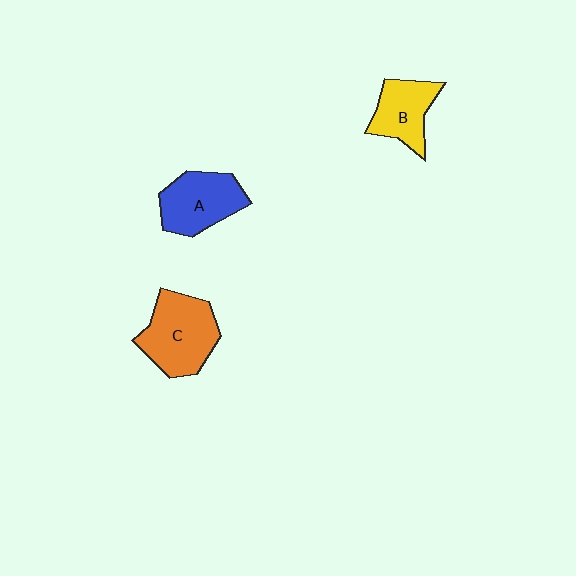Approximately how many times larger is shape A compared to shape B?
Approximately 1.2 times.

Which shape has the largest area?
Shape C (orange).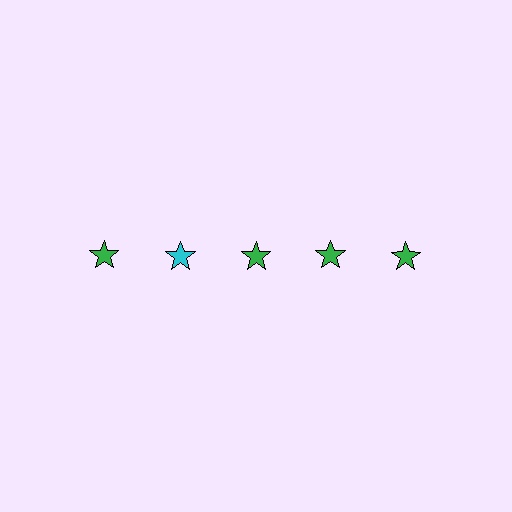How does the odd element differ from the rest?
It has a different color: cyan instead of green.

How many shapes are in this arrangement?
There are 5 shapes arranged in a grid pattern.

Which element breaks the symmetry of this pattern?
The cyan star in the top row, second from left column breaks the symmetry. All other shapes are green stars.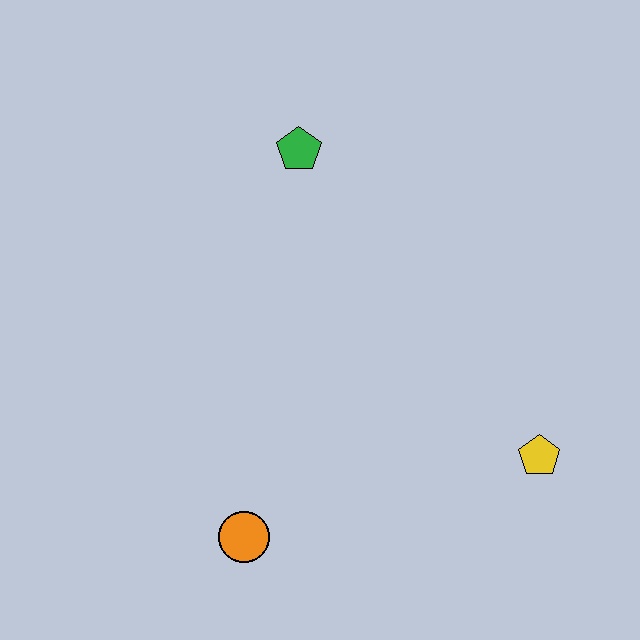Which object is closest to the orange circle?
The yellow pentagon is closest to the orange circle.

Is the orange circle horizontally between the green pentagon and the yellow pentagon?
No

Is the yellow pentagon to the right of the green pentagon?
Yes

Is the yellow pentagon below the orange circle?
No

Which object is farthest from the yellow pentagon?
The green pentagon is farthest from the yellow pentagon.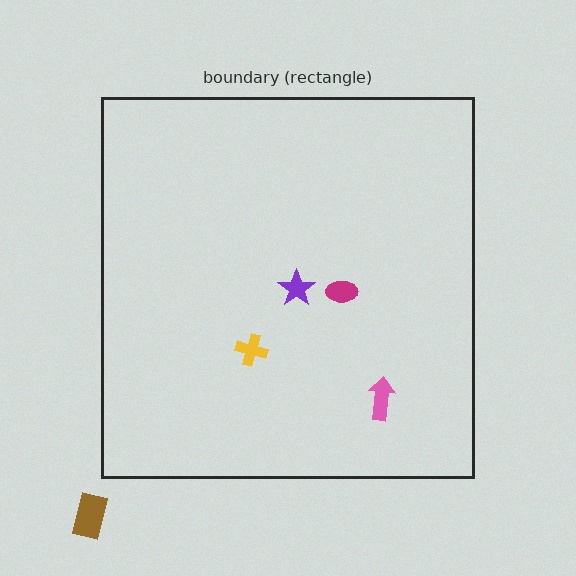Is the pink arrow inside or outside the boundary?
Inside.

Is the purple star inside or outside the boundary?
Inside.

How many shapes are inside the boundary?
4 inside, 1 outside.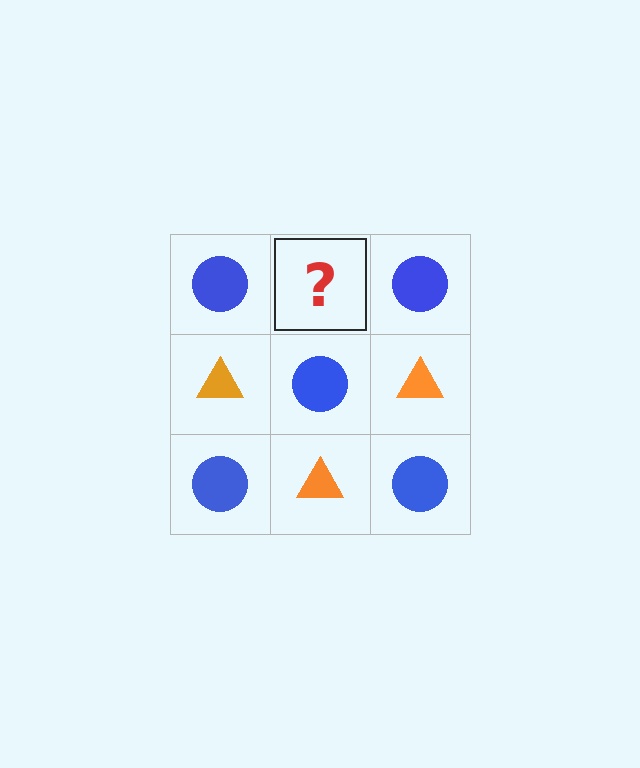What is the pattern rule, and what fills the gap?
The rule is that it alternates blue circle and orange triangle in a checkerboard pattern. The gap should be filled with an orange triangle.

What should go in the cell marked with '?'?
The missing cell should contain an orange triangle.